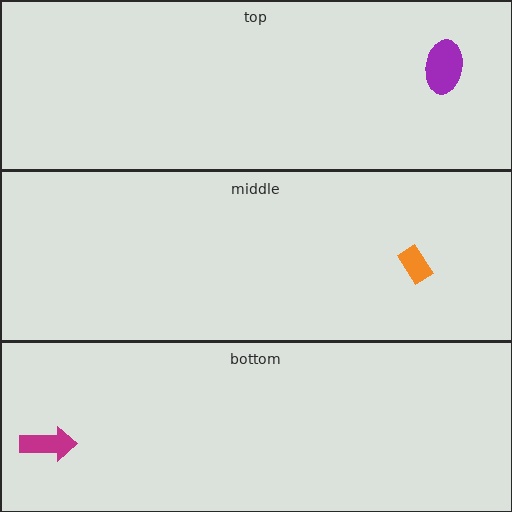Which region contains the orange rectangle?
The middle region.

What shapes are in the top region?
The purple ellipse.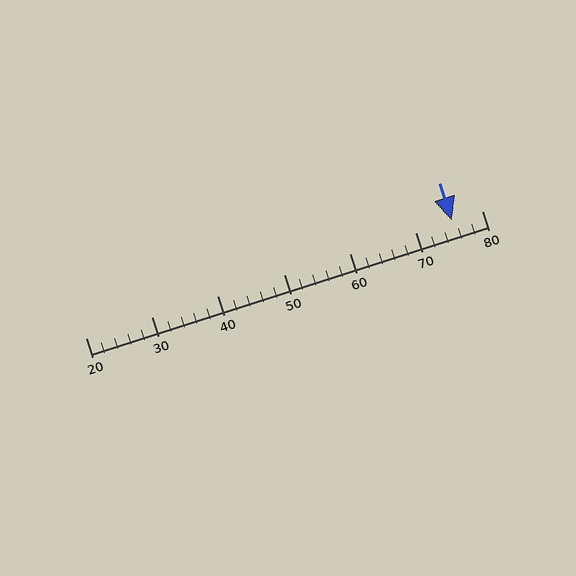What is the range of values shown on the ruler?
The ruler shows values from 20 to 80.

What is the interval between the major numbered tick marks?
The major tick marks are spaced 10 units apart.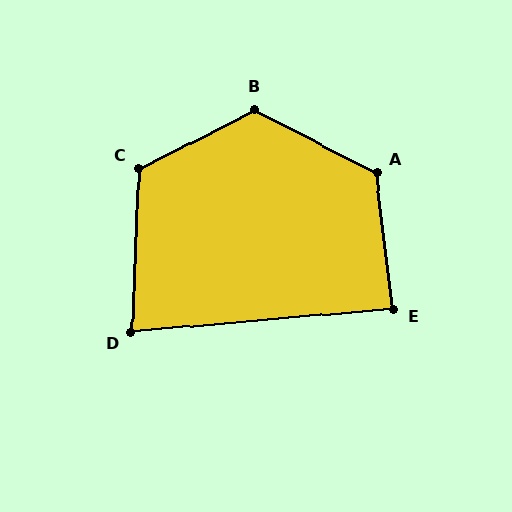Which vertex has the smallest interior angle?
D, at approximately 82 degrees.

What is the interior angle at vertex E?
Approximately 88 degrees (approximately right).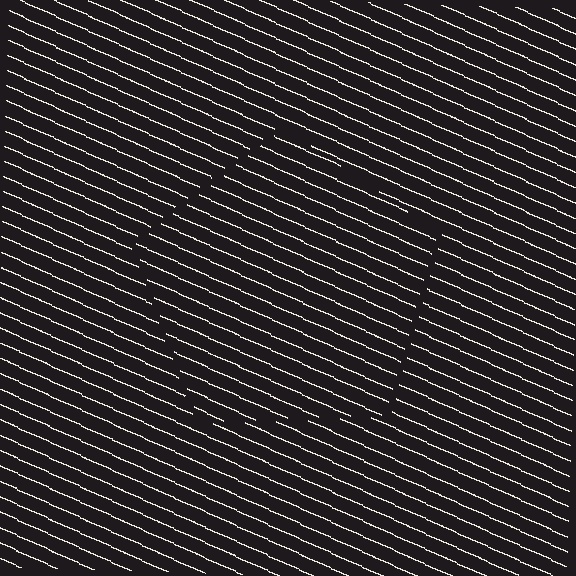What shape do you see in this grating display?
An illusory pentagon. The interior of the shape contains the same grating, shifted by half a period — the contour is defined by the phase discontinuity where line-ends from the inner and outer gratings abut.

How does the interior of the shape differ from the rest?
The interior of the shape contains the same grating, shifted by half a period — the contour is defined by the phase discontinuity where line-ends from the inner and outer gratings abut.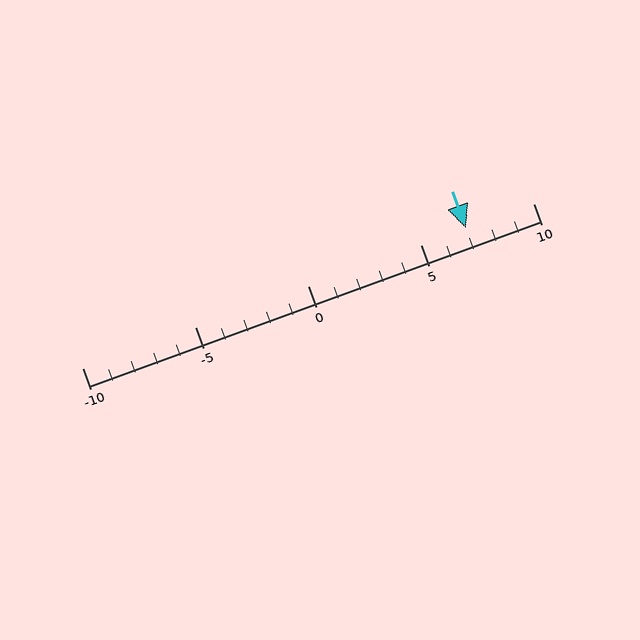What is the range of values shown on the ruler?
The ruler shows values from -10 to 10.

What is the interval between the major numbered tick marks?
The major tick marks are spaced 5 units apart.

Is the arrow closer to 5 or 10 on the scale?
The arrow is closer to 5.